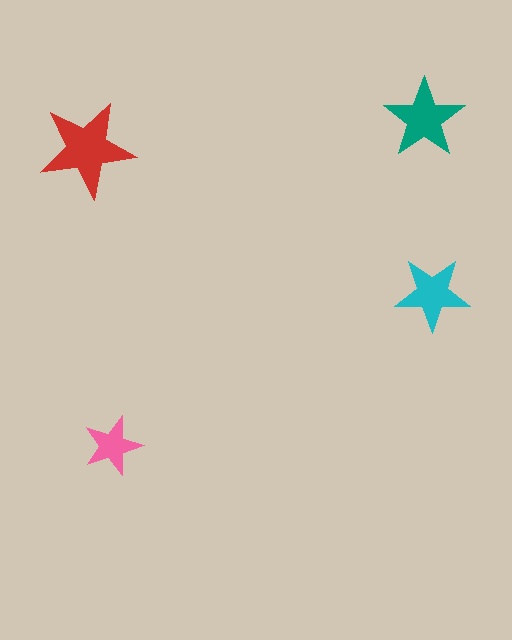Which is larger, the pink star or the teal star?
The teal one.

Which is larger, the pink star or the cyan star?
The cyan one.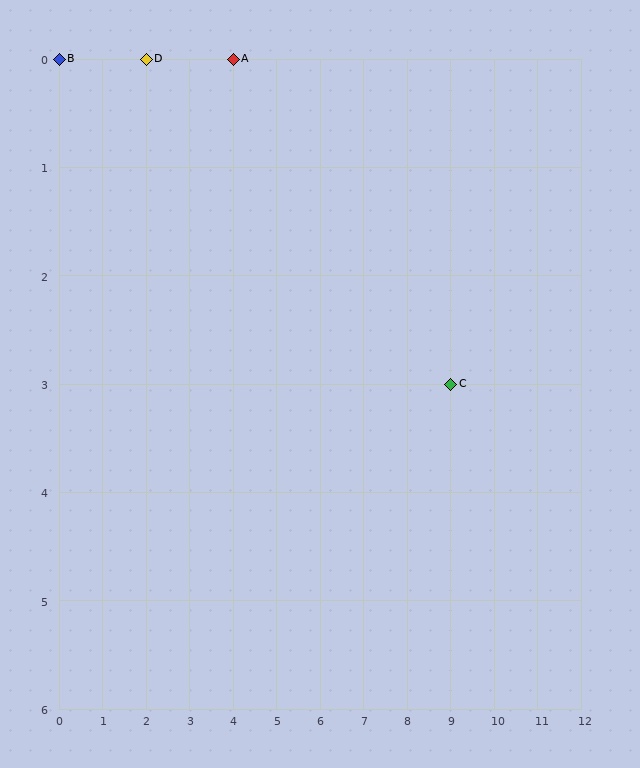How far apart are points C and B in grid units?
Points C and B are 9 columns and 3 rows apart (about 9.5 grid units diagonally).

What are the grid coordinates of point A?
Point A is at grid coordinates (4, 0).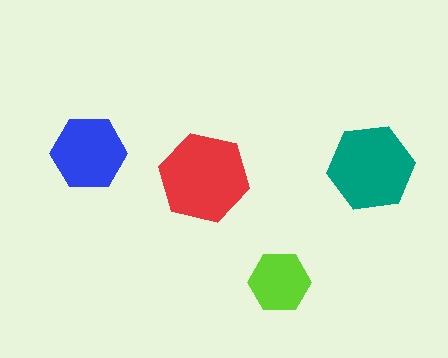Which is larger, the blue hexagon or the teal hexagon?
The teal one.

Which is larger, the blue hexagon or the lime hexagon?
The blue one.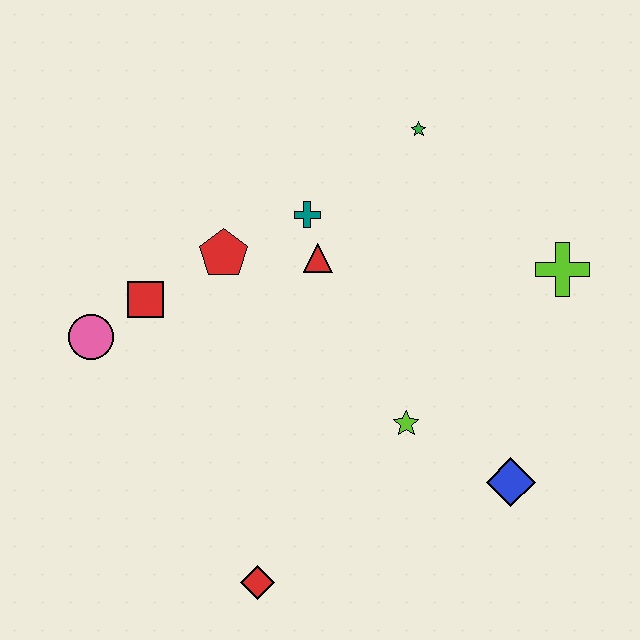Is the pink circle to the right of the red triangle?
No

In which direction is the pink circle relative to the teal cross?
The pink circle is to the left of the teal cross.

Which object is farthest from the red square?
The lime cross is farthest from the red square.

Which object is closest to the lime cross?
The green star is closest to the lime cross.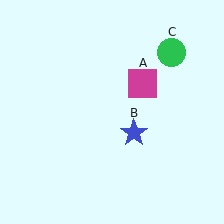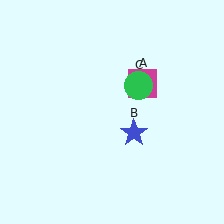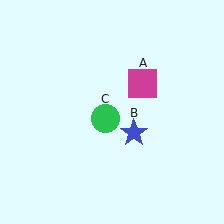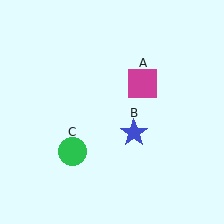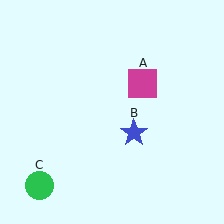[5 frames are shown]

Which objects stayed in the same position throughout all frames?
Magenta square (object A) and blue star (object B) remained stationary.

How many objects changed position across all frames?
1 object changed position: green circle (object C).